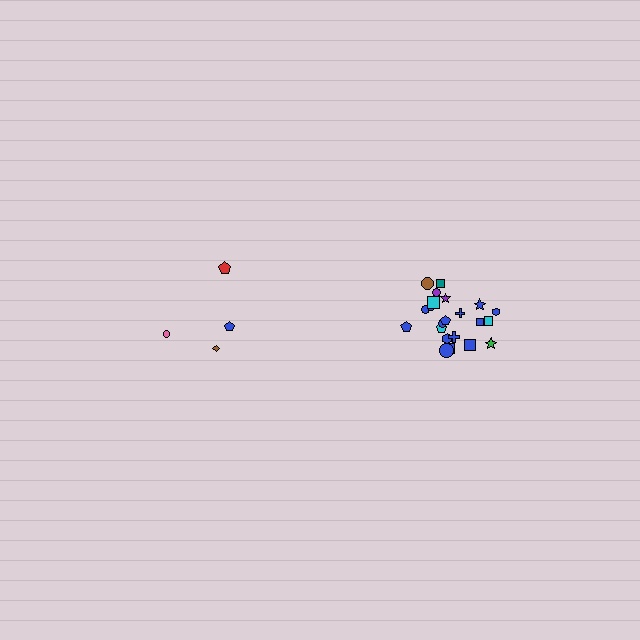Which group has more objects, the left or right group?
The right group.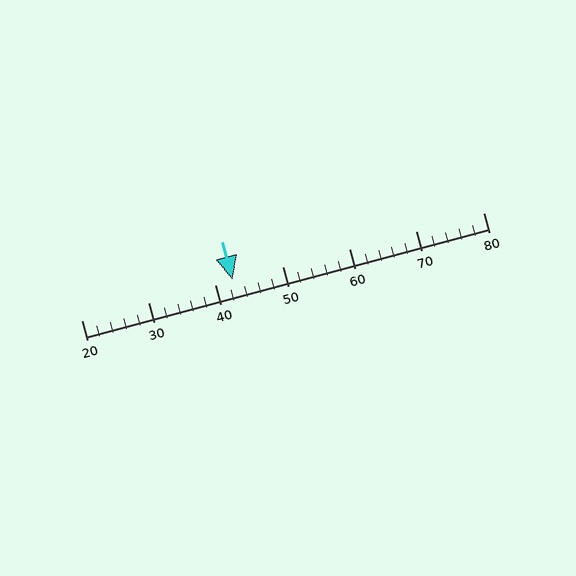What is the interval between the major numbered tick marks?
The major tick marks are spaced 10 units apart.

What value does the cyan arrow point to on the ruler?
The cyan arrow points to approximately 42.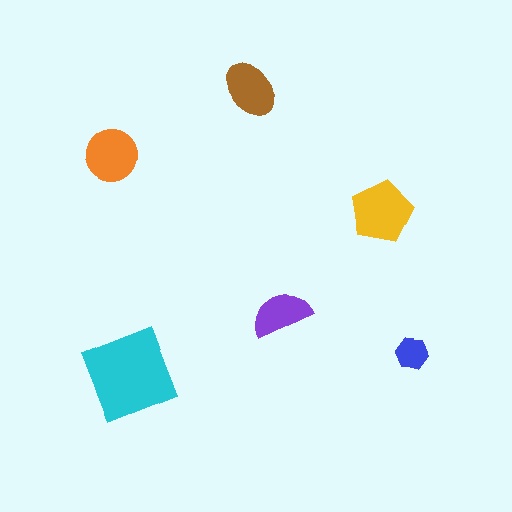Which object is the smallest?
The blue hexagon.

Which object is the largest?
The cyan diamond.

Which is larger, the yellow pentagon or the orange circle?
The yellow pentagon.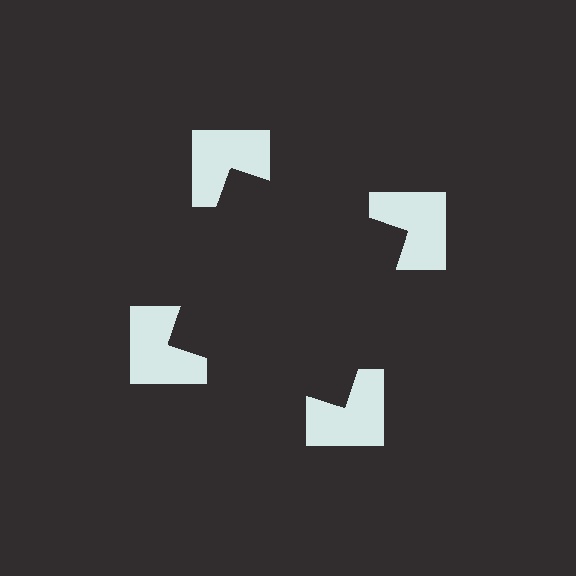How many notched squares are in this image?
There are 4 — one at each vertex of the illusory square.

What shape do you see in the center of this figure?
An illusory square — its edges are inferred from the aligned wedge cuts in the notched squares, not physically drawn.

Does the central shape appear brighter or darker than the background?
It typically appears slightly darker than the background, even though no actual brightness change is drawn.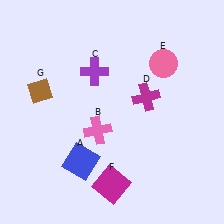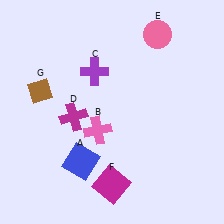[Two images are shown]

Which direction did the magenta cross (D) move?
The magenta cross (D) moved left.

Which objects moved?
The objects that moved are: the magenta cross (D), the pink circle (E).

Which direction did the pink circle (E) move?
The pink circle (E) moved up.